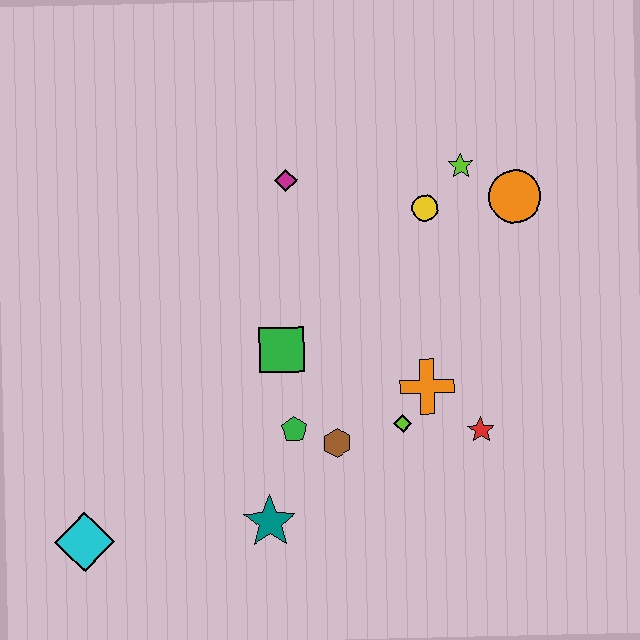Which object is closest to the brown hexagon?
The green pentagon is closest to the brown hexagon.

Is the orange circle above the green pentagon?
Yes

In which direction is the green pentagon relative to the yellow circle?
The green pentagon is below the yellow circle.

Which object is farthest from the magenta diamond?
The cyan diamond is farthest from the magenta diamond.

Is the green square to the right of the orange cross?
No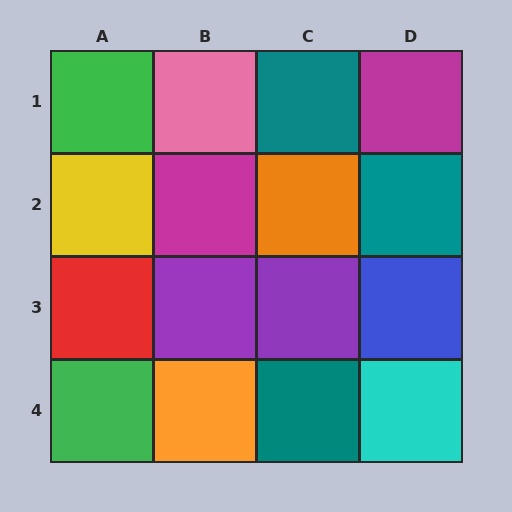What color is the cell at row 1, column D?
Magenta.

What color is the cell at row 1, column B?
Pink.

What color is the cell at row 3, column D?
Blue.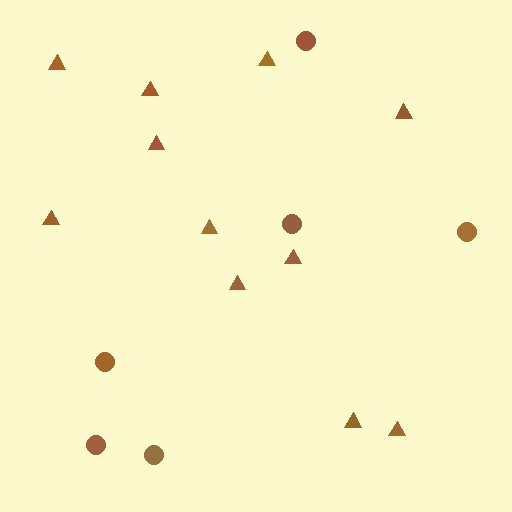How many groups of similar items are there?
There are 2 groups: one group of triangles (11) and one group of circles (6).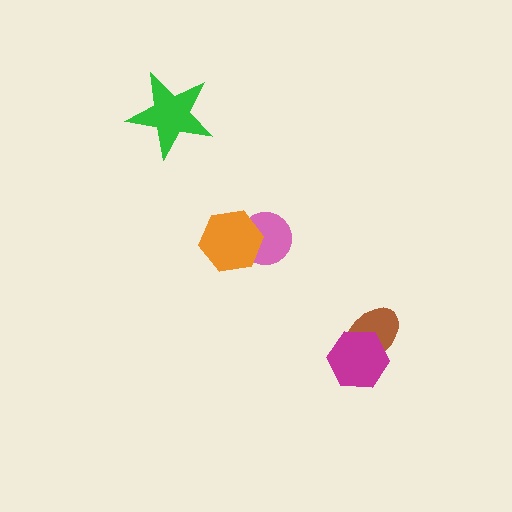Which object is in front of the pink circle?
The orange hexagon is in front of the pink circle.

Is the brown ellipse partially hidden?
Yes, it is partially covered by another shape.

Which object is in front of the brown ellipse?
The magenta hexagon is in front of the brown ellipse.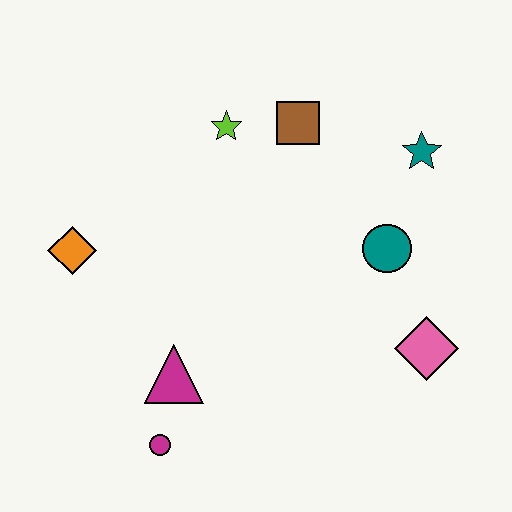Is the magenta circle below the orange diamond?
Yes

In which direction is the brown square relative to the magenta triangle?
The brown square is above the magenta triangle.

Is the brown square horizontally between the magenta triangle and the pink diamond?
Yes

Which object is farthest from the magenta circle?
The teal star is farthest from the magenta circle.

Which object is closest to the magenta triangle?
The magenta circle is closest to the magenta triangle.